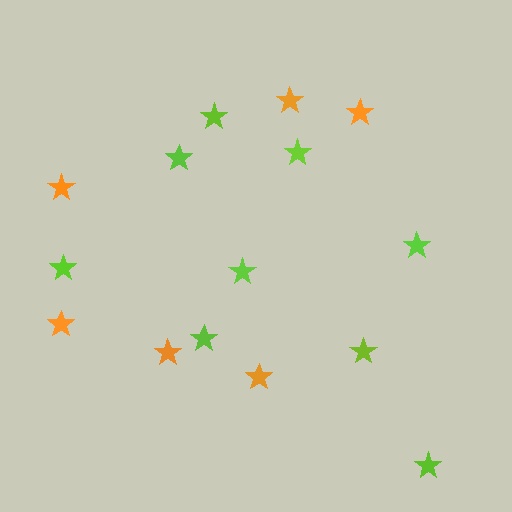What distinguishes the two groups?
There are 2 groups: one group of orange stars (6) and one group of lime stars (9).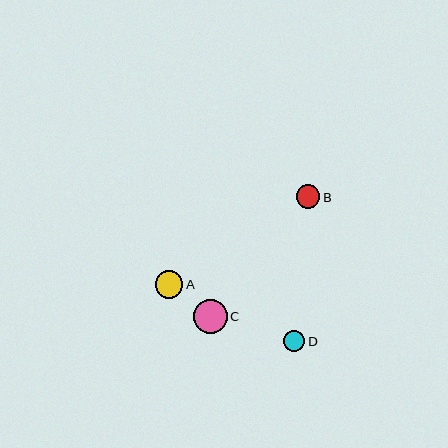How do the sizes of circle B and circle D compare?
Circle B and circle D are approximately the same size.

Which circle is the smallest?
Circle D is the smallest with a size of approximately 21 pixels.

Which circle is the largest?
Circle C is the largest with a size of approximately 34 pixels.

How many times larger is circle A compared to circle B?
Circle A is approximately 1.2 times the size of circle B.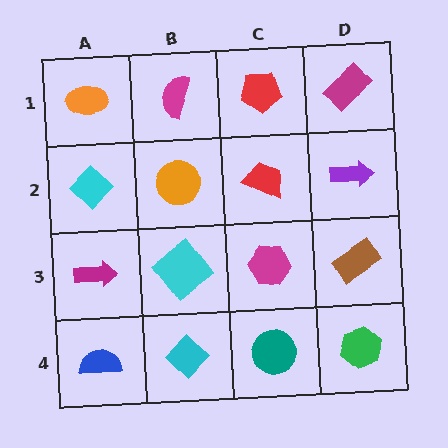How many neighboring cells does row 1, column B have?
3.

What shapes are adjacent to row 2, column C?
A red pentagon (row 1, column C), a magenta hexagon (row 3, column C), an orange circle (row 2, column B), a purple arrow (row 2, column D).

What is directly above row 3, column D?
A purple arrow.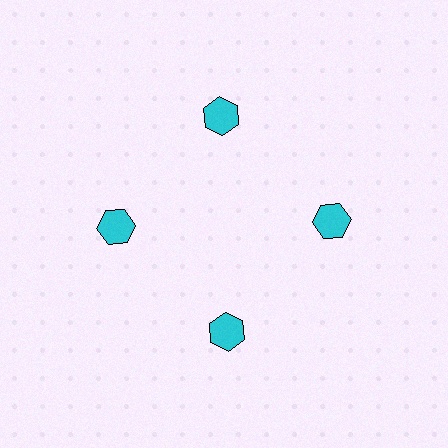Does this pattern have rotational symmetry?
Yes, this pattern has 4-fold rotational symmetry. It looks the same after rotating 90 degrees around the center.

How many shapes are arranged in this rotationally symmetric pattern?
There are 4 shapes, arranged in 4 groups of 1.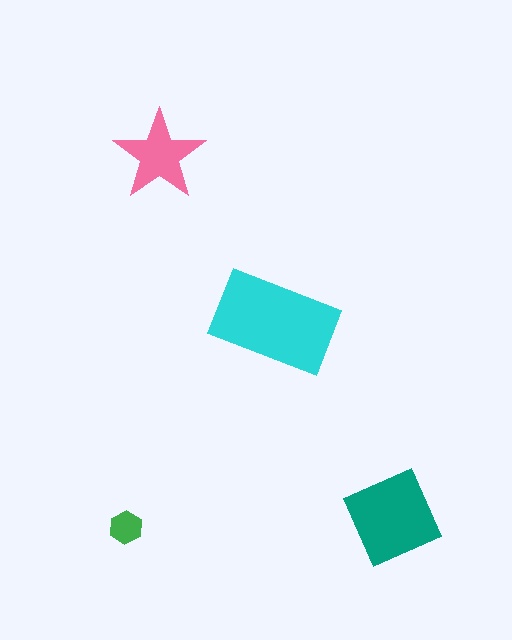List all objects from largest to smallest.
The cyan rectangle, the teal diamond, the pink star, the green hexagon.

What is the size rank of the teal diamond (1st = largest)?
2nd.